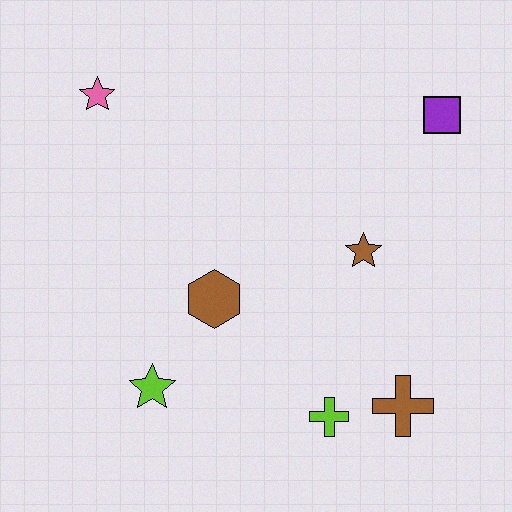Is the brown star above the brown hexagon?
Yes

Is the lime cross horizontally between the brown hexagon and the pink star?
No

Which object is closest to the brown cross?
The lime cross is closest to the brown cross.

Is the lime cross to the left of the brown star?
Yes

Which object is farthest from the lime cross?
The pink star is farthest from the lime cross.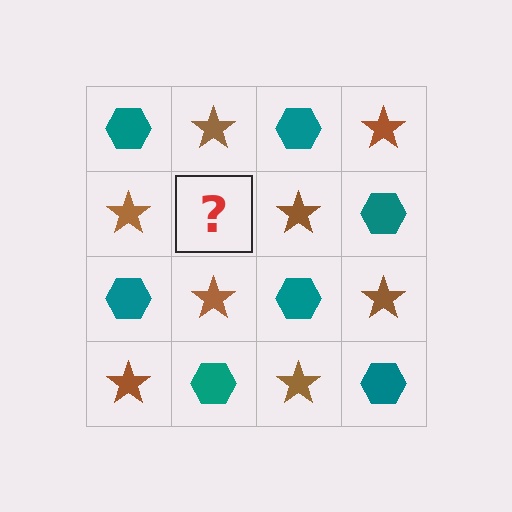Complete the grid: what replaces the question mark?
The question mark should be replaced with a teal hexagon.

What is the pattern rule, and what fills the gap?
The rule is that it alternates teal hexagon and brown star in a checkerboard pattern. The gap should be filled with a teal hexagon.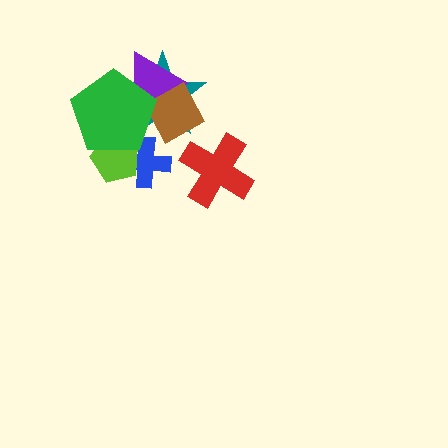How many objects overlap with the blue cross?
2 objects overlap with the blue cross.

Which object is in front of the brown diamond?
The green pentagon is in front of the brown diamond.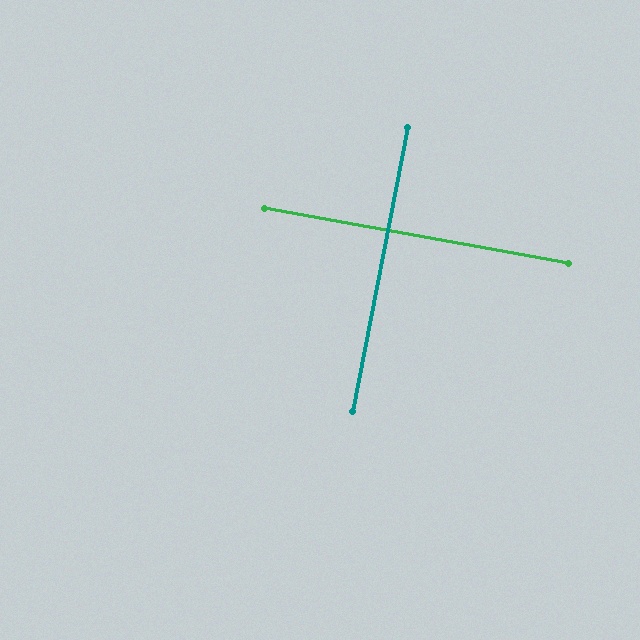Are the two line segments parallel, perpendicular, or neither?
Perpendicular — they meet at approximately 89°.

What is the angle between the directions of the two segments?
Approximately 89 degrees.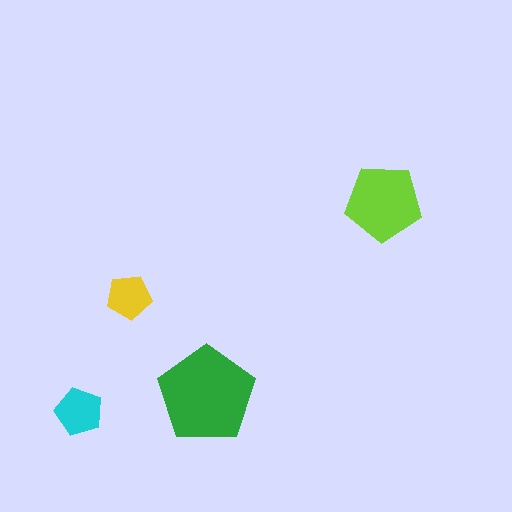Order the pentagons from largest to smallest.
the green one, the lime one, the cyan one, the yellow one.